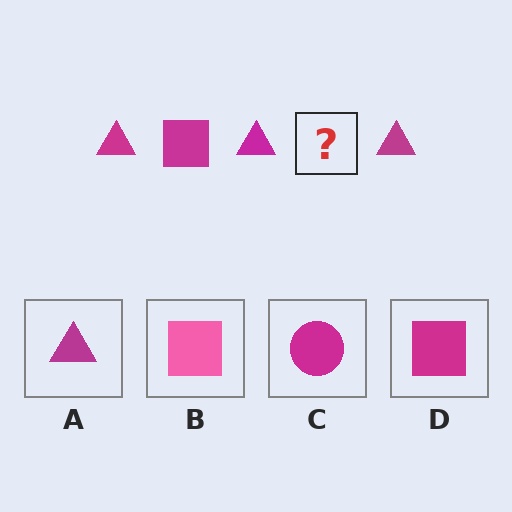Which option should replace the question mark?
Option D.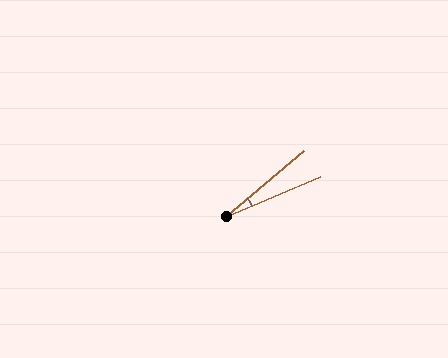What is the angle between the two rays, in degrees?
Approximately 17 degrees.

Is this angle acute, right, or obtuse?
It is acute.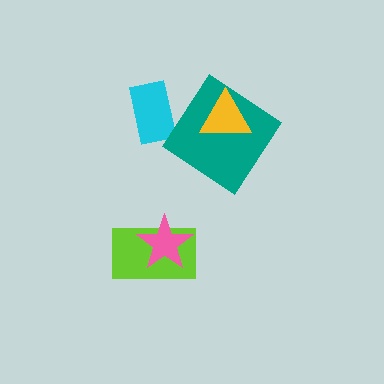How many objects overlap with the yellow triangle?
1 object overlaps with the yellow triangle.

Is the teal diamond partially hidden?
Yes, it is partially covered by another shape.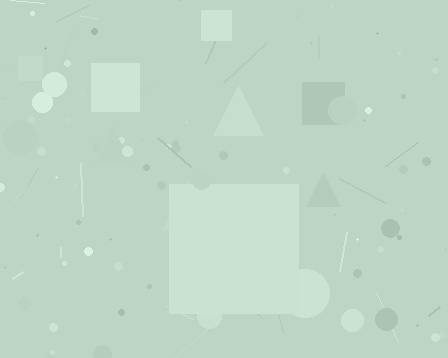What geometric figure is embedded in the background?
A square is embedded in the background.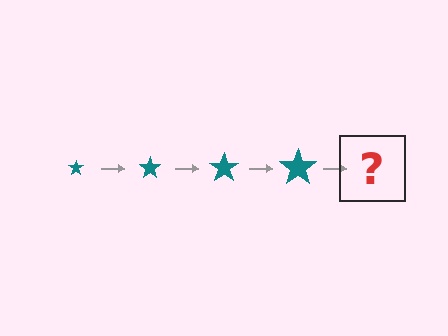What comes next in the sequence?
The next element should be a teal star, larger than the previous one.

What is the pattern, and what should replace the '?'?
The pattern is that the star gets progressively larger each step. The '?' should be a teal star, larger than the previous one.